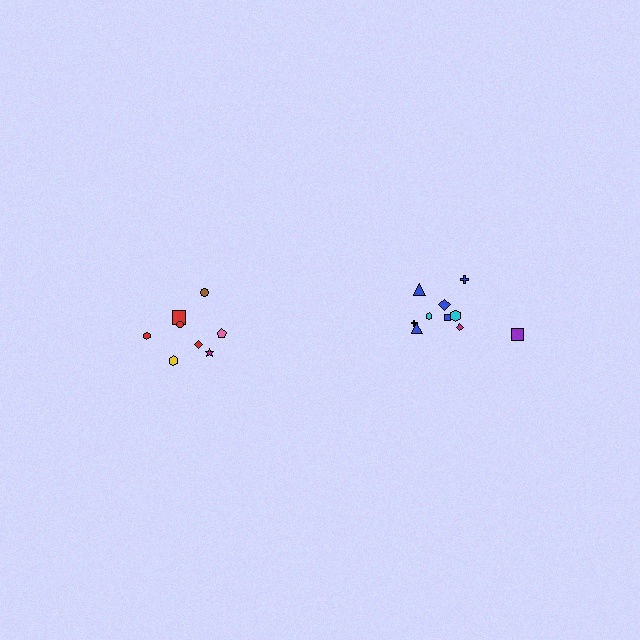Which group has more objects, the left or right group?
The right group.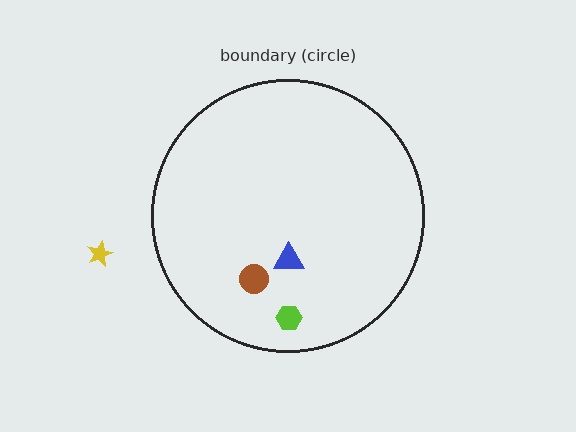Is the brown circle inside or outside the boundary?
Inside.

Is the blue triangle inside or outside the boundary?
Inside.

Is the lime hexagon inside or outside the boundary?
Inside.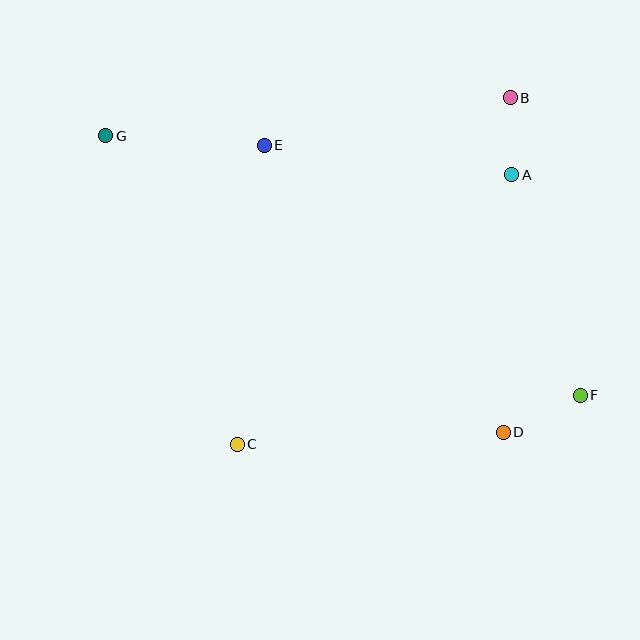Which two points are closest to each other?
Points A and B are closest to each other.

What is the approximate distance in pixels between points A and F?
The distance between A and F is approximately 231 pixels.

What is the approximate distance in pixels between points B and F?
The distance between B and F is approximately 306 pixels.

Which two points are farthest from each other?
Points F and G are farthest from each other.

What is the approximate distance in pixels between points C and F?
The distance between C and F is approximately 346 pixels.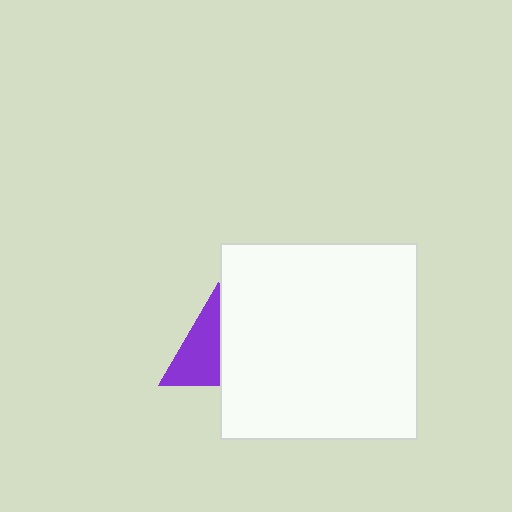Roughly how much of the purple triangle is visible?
About half of it is visible (roughly 52%).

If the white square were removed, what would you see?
You would see the complete purple triangle.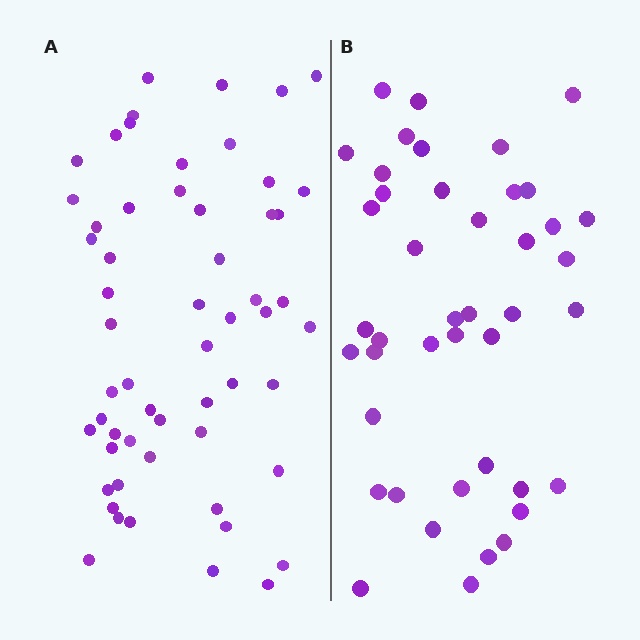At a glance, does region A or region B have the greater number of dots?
Region A (the left region) has more dots.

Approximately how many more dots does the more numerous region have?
Region A has approximately 15 more dots than region B.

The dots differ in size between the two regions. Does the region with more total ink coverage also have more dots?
No. Region B has more total ink coverage because its dots are larger, but region A actually contains more individual dots. Total area can be misleading — the number of items is what matters here.